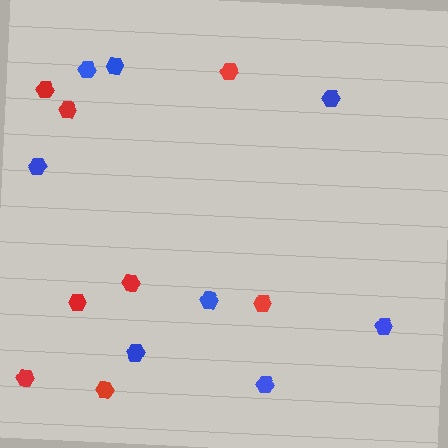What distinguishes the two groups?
There are 2 groups: one group of blue hexagons (8) and one group of red hexagons (8).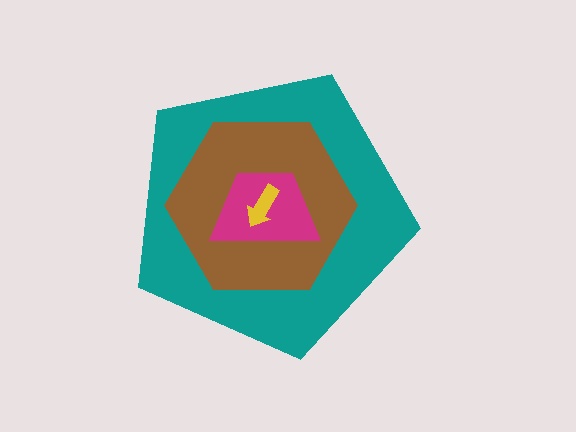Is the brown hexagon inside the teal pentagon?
Yes.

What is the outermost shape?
The teal pentagon.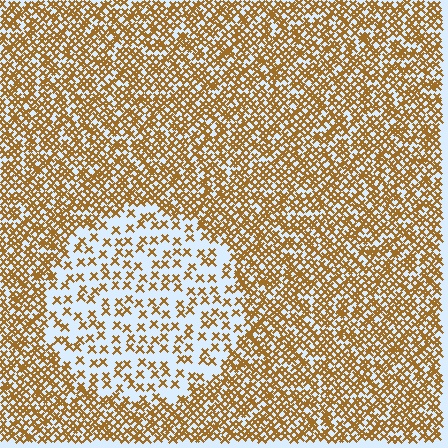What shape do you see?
I see a circle.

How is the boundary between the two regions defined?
The boundary is defined by a change in element density (approximately 2.6x ratio). All elements are the same color, size, and shape.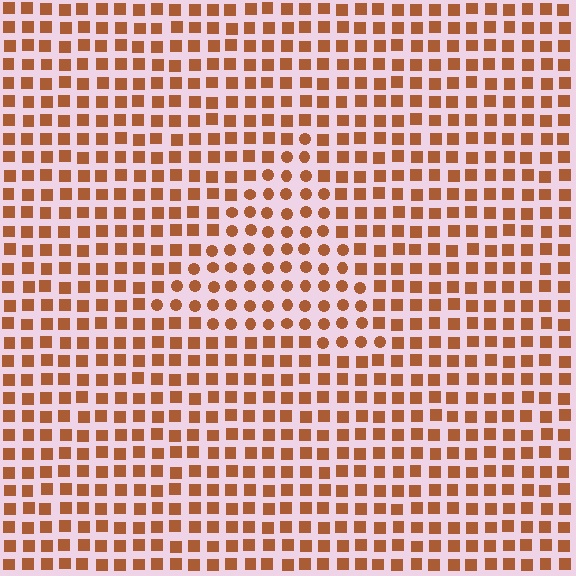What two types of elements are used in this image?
The image uses circles inside the triangle region and squares outside it.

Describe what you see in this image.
The image is filled with small brown elements arranged in a uniform grid. A triangle-shaped region contains circles, while the surrounding area contains squares. The boundary is defined purely by the change in element shape.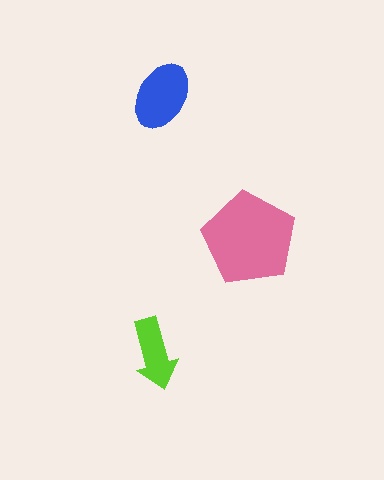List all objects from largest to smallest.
The pink pentagon, the blue ellipse, the lime arrow.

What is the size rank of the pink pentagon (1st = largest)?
1st.